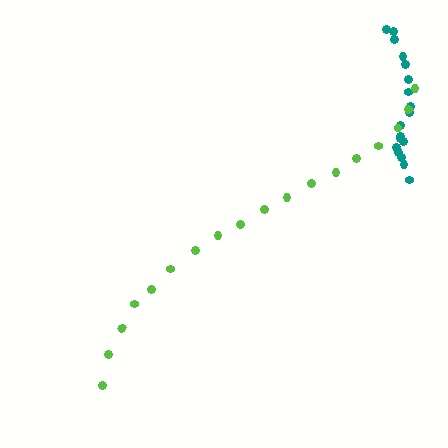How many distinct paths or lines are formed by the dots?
There are 2 distinct paths.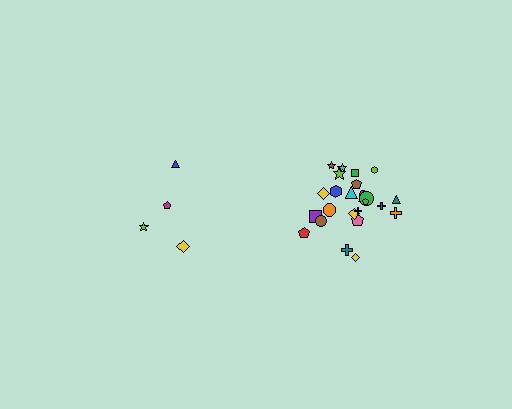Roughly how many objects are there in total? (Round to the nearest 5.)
Roughly 30 objects in total.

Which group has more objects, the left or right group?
The right group.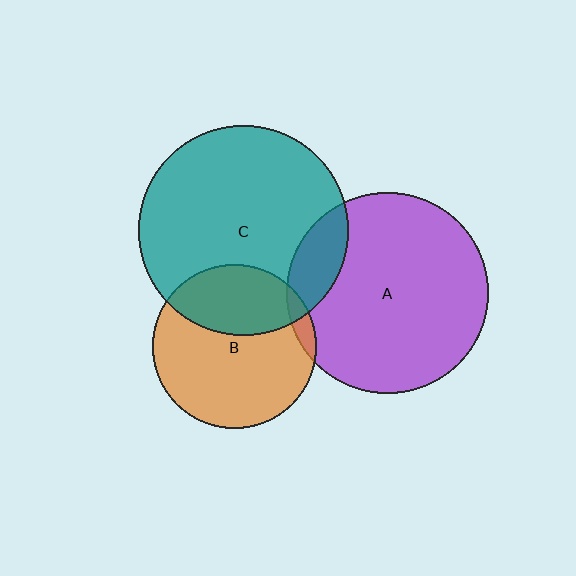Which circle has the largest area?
Circle C (teal).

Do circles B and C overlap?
Yes.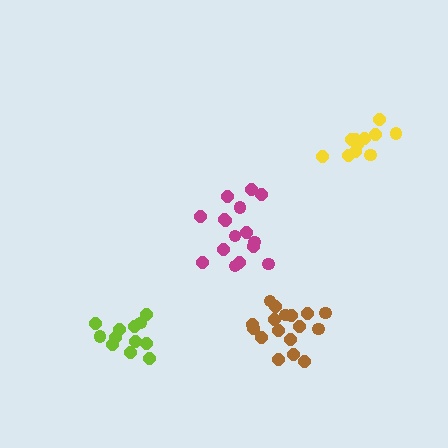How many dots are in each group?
Group 1: 12 dots, Group 2: 16 dots, Group 3: 11 dots, Group 4: 17 dots (56 total).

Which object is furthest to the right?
The yellow cluster is rightmost.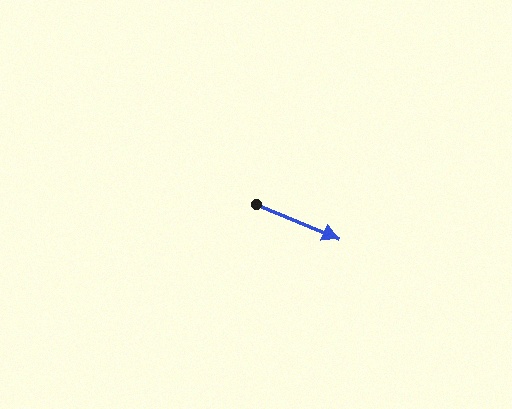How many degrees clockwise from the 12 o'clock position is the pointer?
Approximately 112 degrees.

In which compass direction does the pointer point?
East.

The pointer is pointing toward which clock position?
Roughly 4 o'clock.